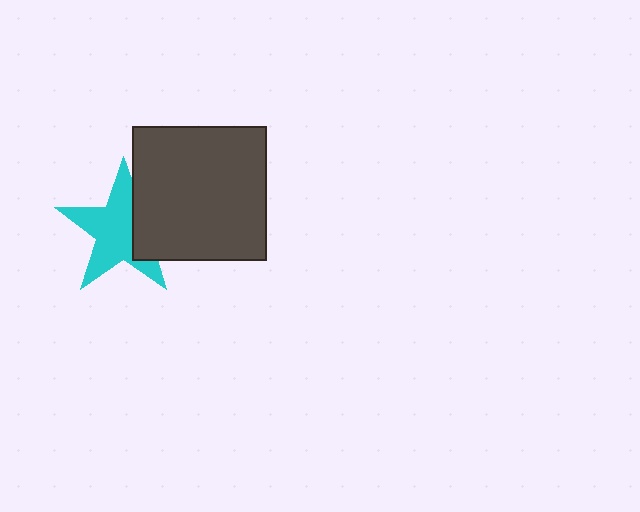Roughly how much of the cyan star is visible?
Most of it is visible (roughly 69%).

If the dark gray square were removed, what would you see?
You would see the complete cyan star.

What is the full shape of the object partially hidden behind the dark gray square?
The partially hidden object is a cyan star.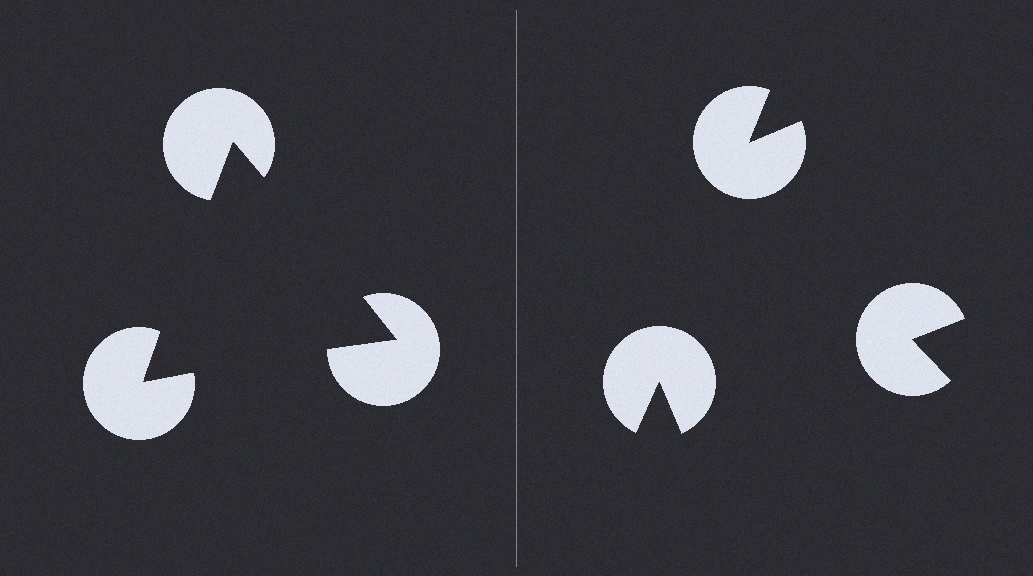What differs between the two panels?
The pac-man discs are positioned identically on both sides; only the wedge orientations differ. On the left they align to a triangle; on the right they are misaligned.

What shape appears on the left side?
An illusory triangle.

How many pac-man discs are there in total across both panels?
6 — 3 on each side.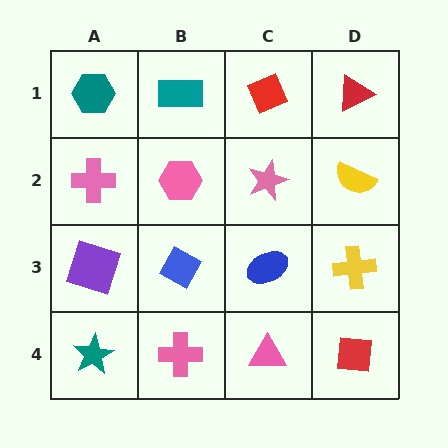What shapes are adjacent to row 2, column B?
A teal rectangle (row 1, column B), a blue diamond (row 3, column B), a pink cross (row 2, column A), a pink star (row 2, column C).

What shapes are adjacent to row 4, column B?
A blue diamond (row 3, column B), a teal star (row 4, column A), a pink triangle (row 4, column C).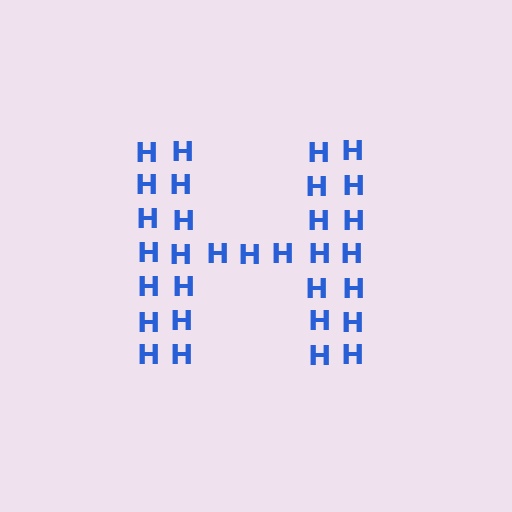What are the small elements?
The small elements are letter H's.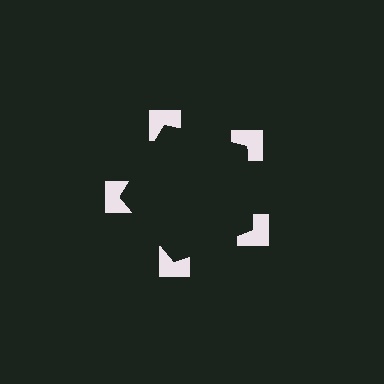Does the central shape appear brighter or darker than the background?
It typically appears slightly darker than the background, even though no actual brightness change is drawn.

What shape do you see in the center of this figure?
An illusory pentagon — its edges are inferred from the aligned wedge cuts in the notched squares, not physically drawn.